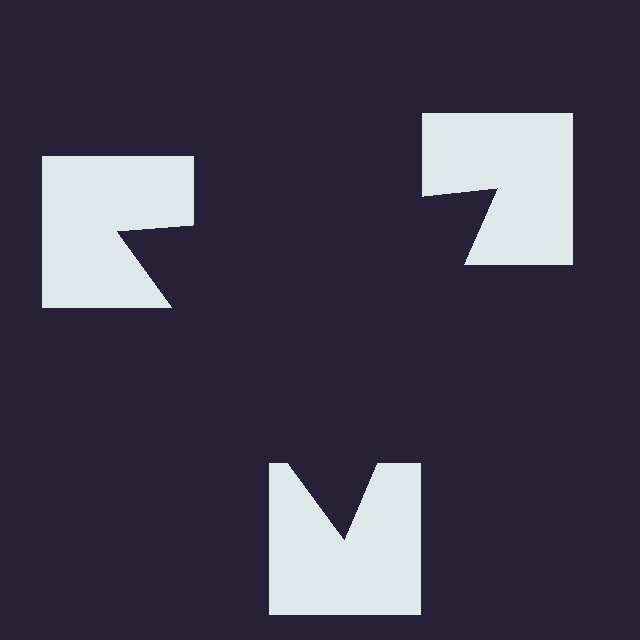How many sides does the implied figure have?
3 sides.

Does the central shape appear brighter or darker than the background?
It typically appears slightly darker than the background, even though no actual brightness change is drawn.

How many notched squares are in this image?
There are 3 — one at each vertex of the illusory triangle.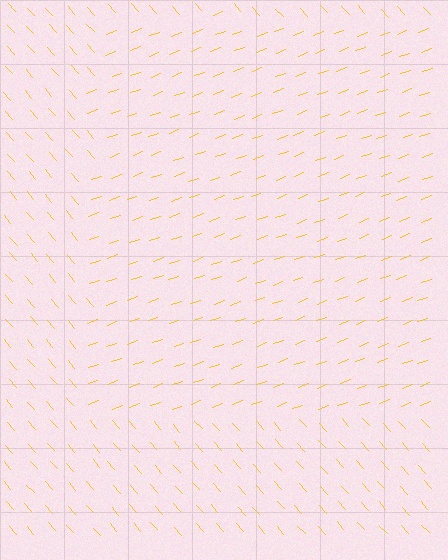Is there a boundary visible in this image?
Yes, there is a texture boundary formed by a change in line orientation.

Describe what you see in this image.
The image is filled with small yellow line segments. A rectangle region in the image has lines oriented differently from the surrounding lines, creating a visible texture boundary.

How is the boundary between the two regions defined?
The boundary is defined purely by a change in line orientation (approximately 69 degrees difference). All lines are the same color and thickness.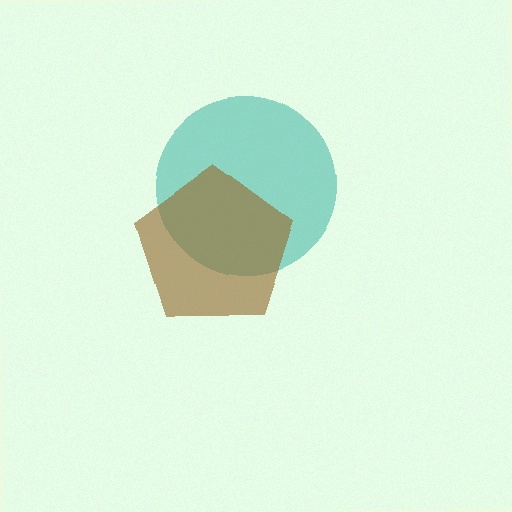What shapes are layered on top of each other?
The layered shapes are: a teal circle, a brown pentagon.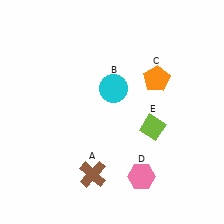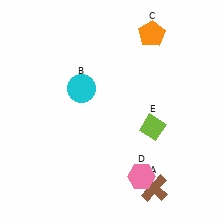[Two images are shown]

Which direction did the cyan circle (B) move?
The cyan circle (B) moved left.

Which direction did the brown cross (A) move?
The brown cross (A) moved right.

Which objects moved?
The objects that moved are: the brown cross (A), the cyan circle (B), the orange pentagon (C).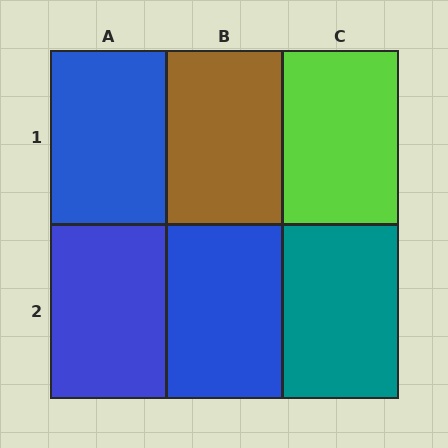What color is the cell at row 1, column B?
Brown.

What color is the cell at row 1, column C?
Lime.